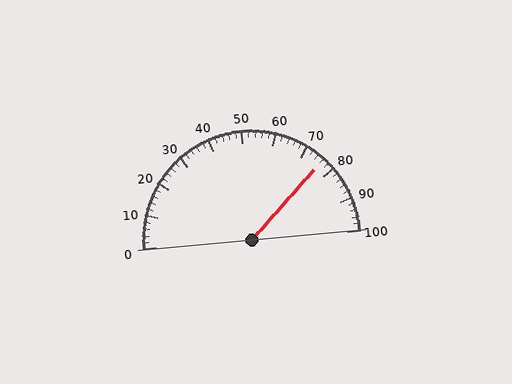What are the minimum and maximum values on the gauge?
The gauge ranges from 0 to 100.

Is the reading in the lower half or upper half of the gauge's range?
The reading is in the upper half of the range (0 to 100).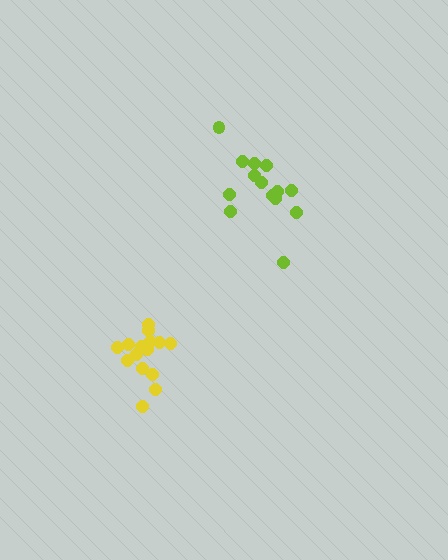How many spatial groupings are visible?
There are 2 spatial groupings.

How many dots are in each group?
Group 1: 15 dots, Group 2: 15 dots (30 total).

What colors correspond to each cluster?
The clusters are colored: lime, yellow.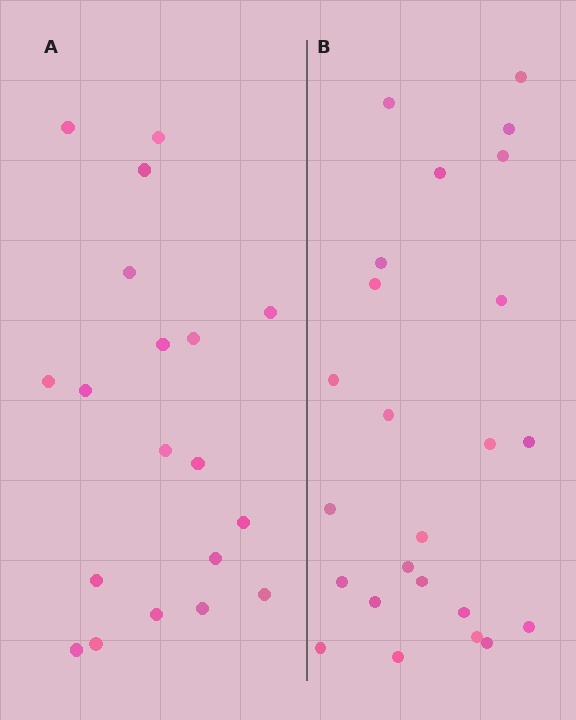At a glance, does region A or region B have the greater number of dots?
Region B (the right region) has more dots.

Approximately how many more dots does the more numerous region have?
Region B has about 5 more dots than region A.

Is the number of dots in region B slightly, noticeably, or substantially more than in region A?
Region B has noticeably more, but not dramatically so. The ratio is roughly 1.3 to 1.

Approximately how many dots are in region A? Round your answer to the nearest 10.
About 20 dots. (The exact count is 19, which rounds to 20.)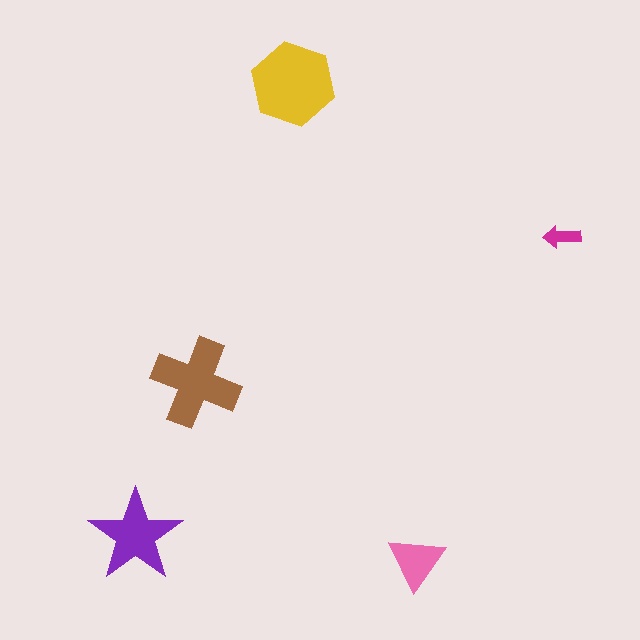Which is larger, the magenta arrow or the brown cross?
The brown cross.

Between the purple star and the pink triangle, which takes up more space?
The purple star.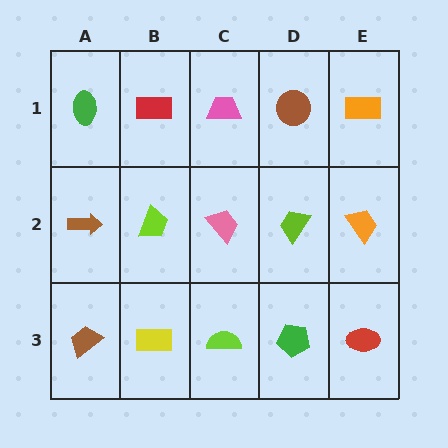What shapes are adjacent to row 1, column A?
A brown arrow (row 2, column A), a red rectangle (row 1, column B).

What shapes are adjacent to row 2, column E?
An orange rectangle (row 1, column E), a red ellipse (row 3, column E), a lime trapezoid (row 2, column D).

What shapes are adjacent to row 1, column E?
An orange trapezoid (row 2, column E), a brown circle (row 1, column D).